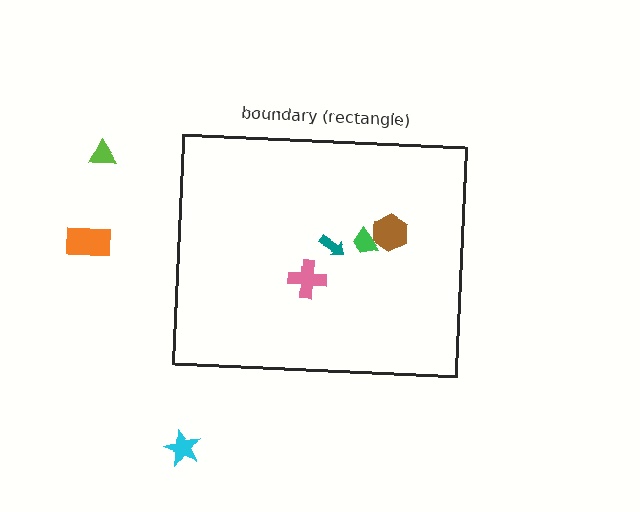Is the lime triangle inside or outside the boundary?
Outside.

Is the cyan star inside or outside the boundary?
Outside.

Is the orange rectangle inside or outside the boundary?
Outside.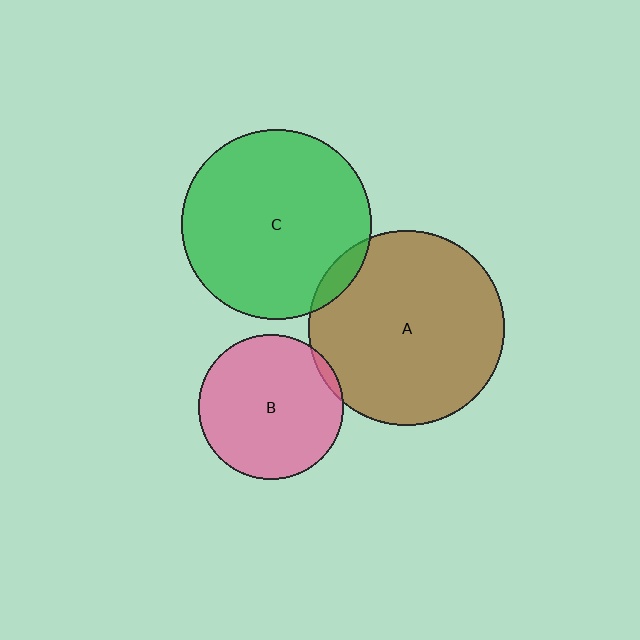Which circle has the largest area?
Circle A (brown).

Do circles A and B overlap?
Yes.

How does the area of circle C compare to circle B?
Approximately 1.7 times.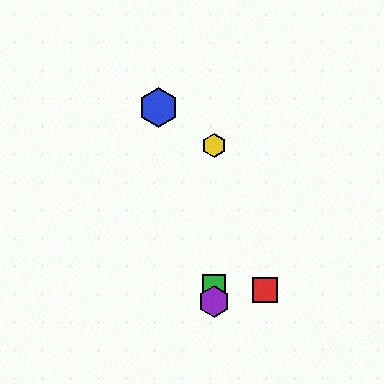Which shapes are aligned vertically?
The green square, the yellow hexagon, the purple hexagon are aligned vertically.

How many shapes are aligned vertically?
3 shapes (the green square, the yellow hexagon, the purple hexagon) are aligned vertically.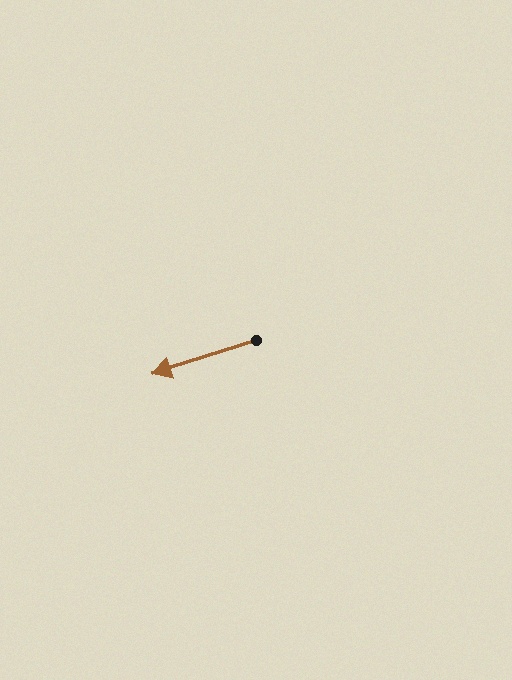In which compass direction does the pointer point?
West.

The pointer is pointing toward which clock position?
Roughly 8 o'clock.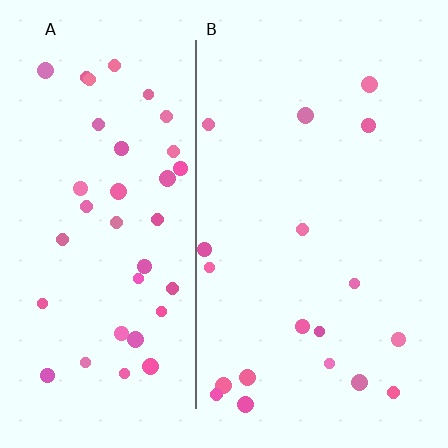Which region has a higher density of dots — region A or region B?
A (the left).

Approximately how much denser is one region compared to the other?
Approximately 2.1× — region A over region B.